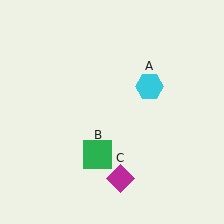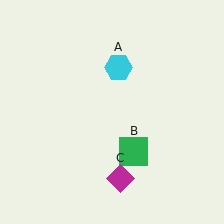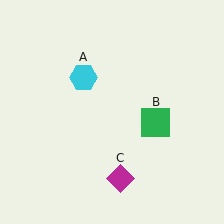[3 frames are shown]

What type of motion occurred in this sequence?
The cyan hexagon (object A), green square (object B) rotated counterclockwise around the center of the scene.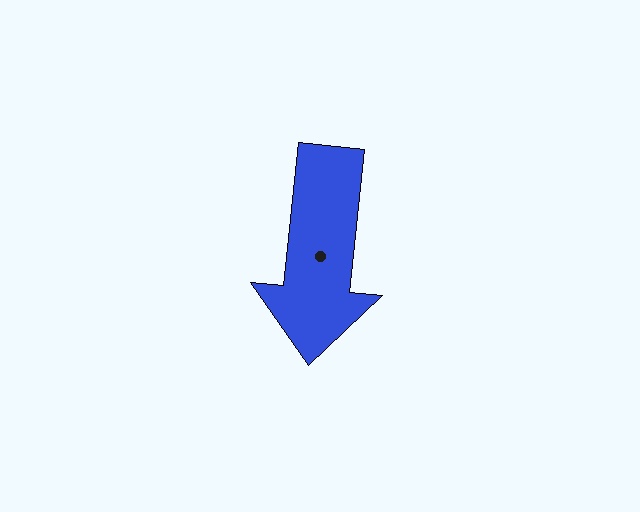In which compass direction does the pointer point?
South.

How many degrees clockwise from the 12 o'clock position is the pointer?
Approximately 186 degrees.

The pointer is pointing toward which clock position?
Roughly 6 o'clock.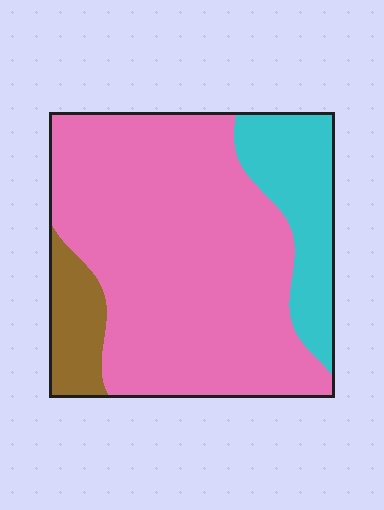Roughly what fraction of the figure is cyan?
Cyan takes up about one sixth (1/6) of the figure.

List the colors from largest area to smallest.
From largest to smallest: pink, cyan, brown.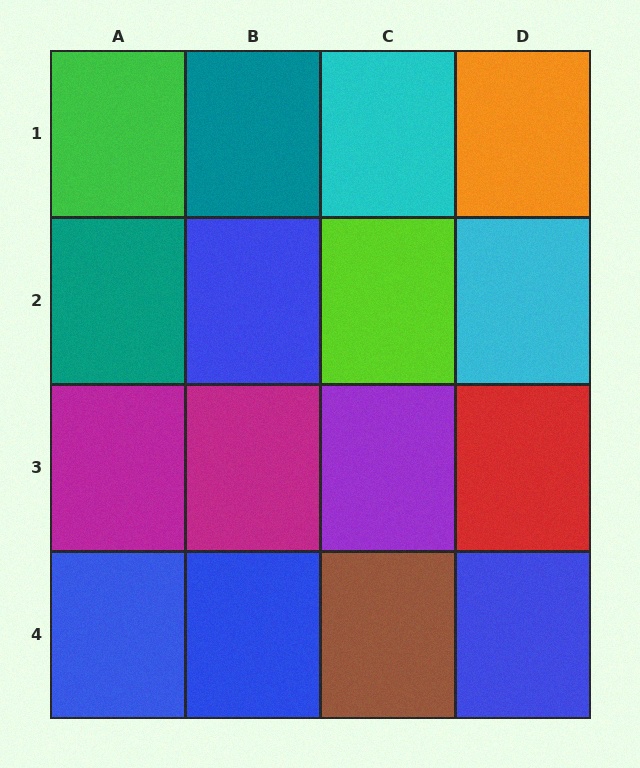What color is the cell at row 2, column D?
Cyan.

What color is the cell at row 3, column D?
Red.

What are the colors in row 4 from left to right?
Blue, blue, brown, blue.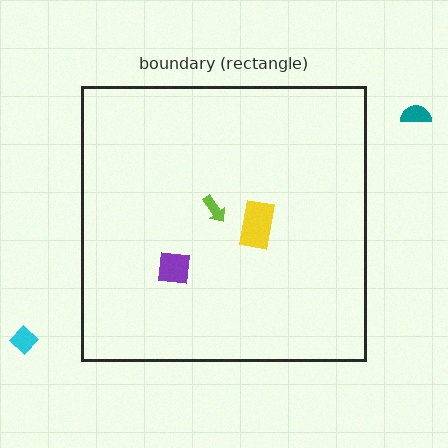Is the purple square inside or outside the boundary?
Inside.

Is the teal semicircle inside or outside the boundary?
Outside.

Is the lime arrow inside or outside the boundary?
Inside.